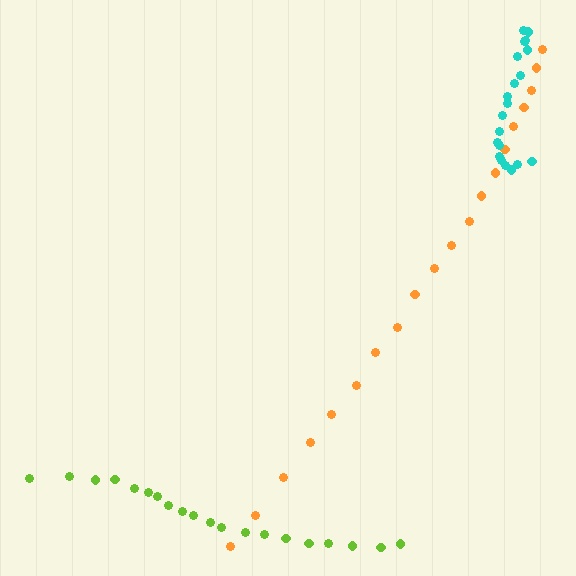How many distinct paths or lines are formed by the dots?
There are 3 distinct paths.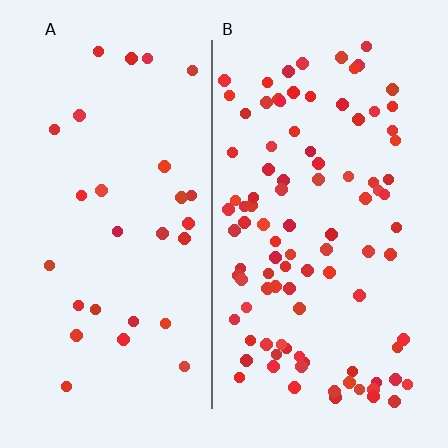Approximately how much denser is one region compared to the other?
Approximately 3.4× — region B over region A.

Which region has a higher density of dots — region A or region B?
B (the right).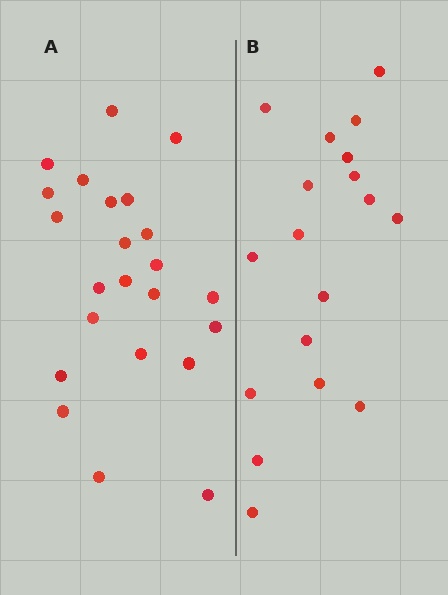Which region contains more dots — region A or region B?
Region A (the left region) has more dots.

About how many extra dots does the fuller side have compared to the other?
Region A has about 5 more dots than region B.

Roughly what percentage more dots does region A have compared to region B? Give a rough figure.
About 30% more.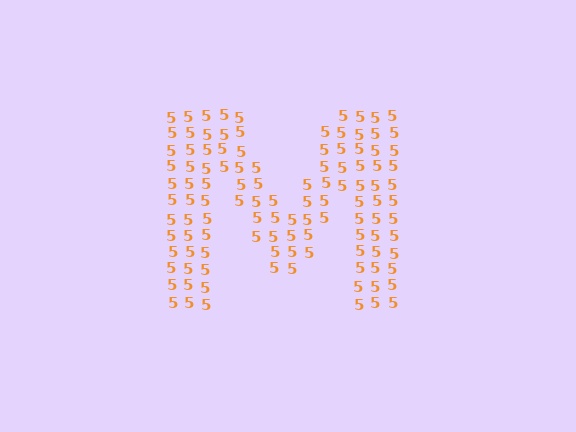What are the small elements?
The small elements are digit 5's.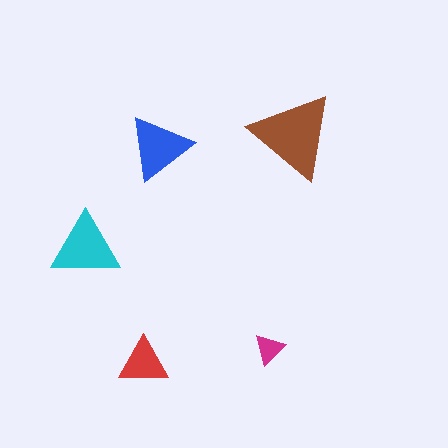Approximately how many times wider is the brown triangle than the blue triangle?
About 1.5 times wider.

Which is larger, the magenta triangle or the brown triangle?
The brown one.